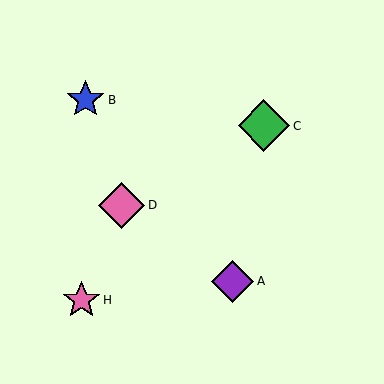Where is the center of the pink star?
The center of the pink star is at (81, 300).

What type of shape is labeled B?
Shape B is a blue star.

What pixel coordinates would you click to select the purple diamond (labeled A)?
Click at (232, 281) to select the purple diamond A.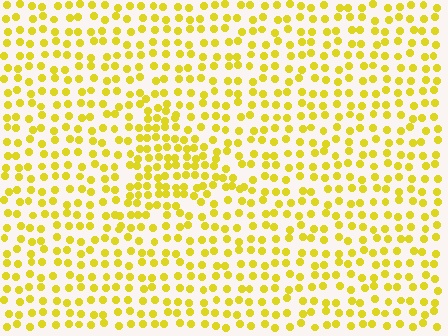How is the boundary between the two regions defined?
The boundary is defined by a change in element density (approximately 1.7x ratio). All elements are the same color, size, and shape.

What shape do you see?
I see a triangle.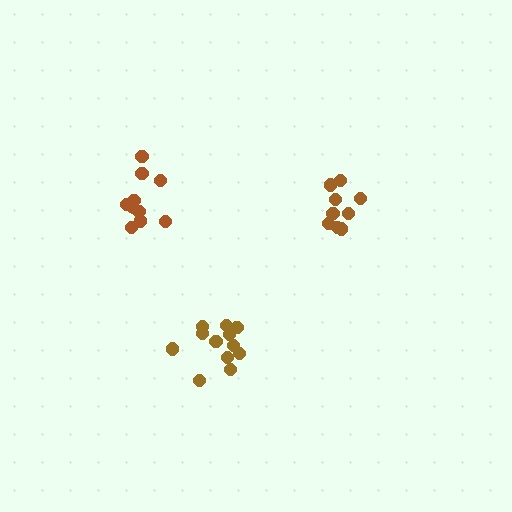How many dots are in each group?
Group 1: 10 dots, Group 2: 9 dots, Group 3: 12 dots (31 total).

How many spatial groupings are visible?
There are 3 spatial groupings.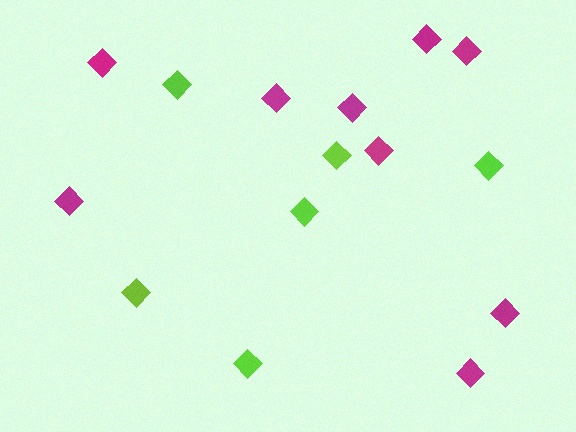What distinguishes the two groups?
There are 2 groups: one group of magenta diamonds (9) and one group of lime diamonds (6).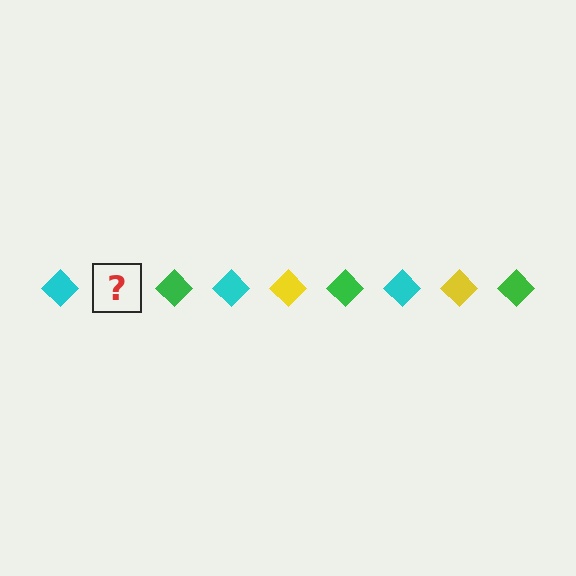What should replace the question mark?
The question mark should be replaced with a yellow diamond.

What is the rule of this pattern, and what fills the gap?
The rule is that the pattern cycles through cyan, yellow, green diamonds. The gap should be filled with a yellow diamond.